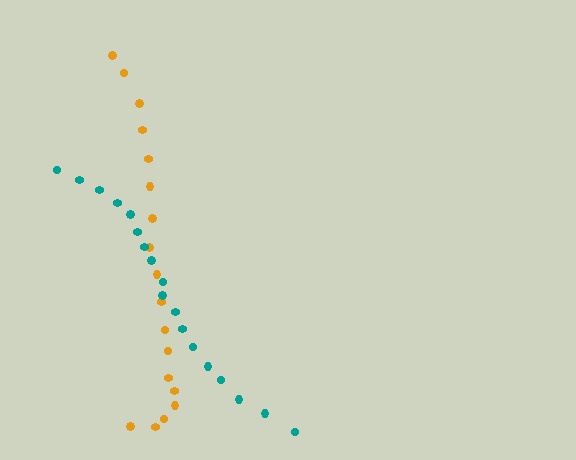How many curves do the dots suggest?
There are 2 distinct paths.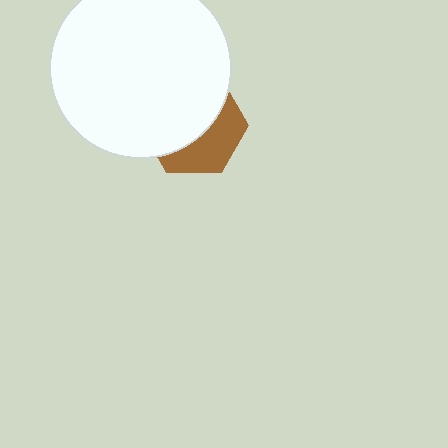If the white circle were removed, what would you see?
You would see the complete brown hexagon.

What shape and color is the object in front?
The object in front is a white circle.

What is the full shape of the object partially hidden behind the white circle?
The partially hidden object is a brown hexagon.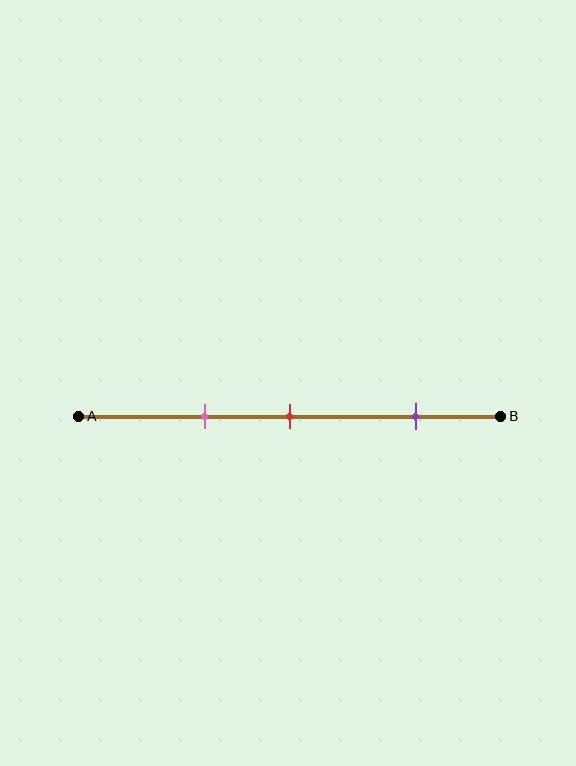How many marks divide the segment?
There are 3 marks dividing the segment.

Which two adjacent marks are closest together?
The pink and red marks are the closest adjacent pair.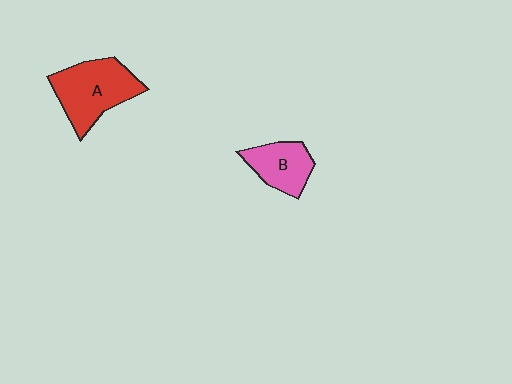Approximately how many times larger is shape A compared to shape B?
Approximately 1.5 times.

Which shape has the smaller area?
Shape B (pink).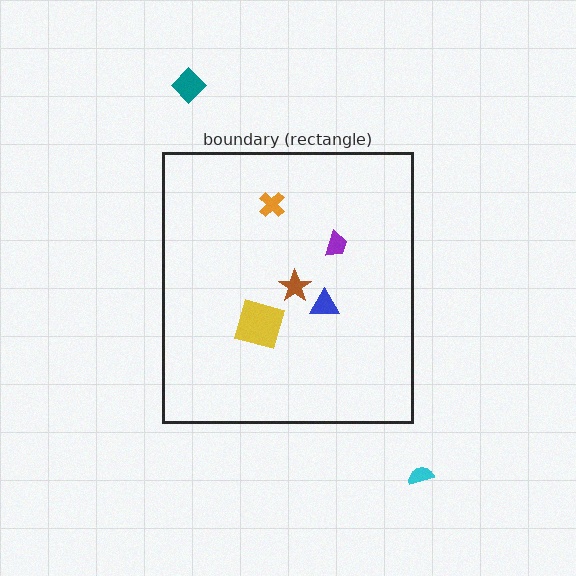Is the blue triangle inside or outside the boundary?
Inside.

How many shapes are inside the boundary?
5 inside, 2 outside.